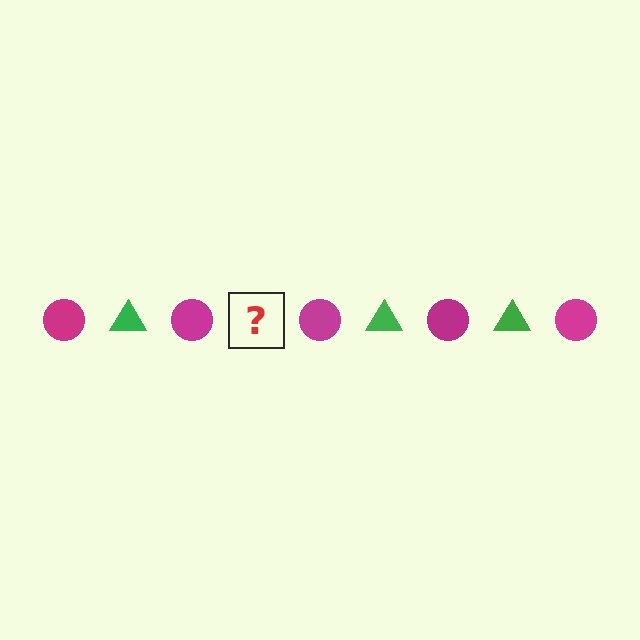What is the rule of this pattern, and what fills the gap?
The rule is that the pattern alternates between magenta circle and green triangle. The gap should be filled with a green triangle.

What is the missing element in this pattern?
The missing element is a green triangle.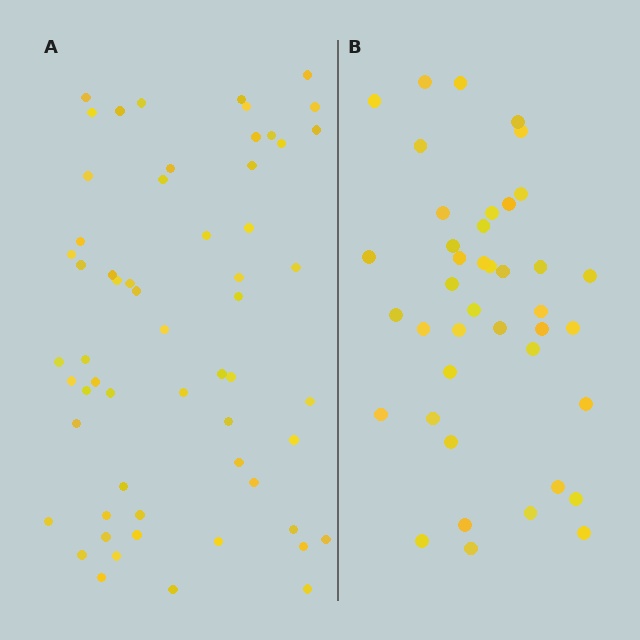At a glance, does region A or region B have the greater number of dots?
Region A (the left region) has more dots.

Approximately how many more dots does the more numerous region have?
Region A has approximately 20 more dots than region B.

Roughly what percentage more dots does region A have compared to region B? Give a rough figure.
About 45% more.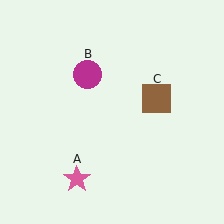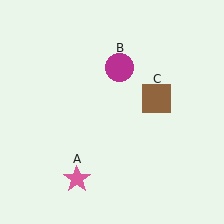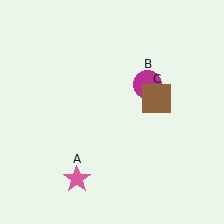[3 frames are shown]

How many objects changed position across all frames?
1 object changed position: magenta circle (object B).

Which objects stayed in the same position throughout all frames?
Pink star (object A) and brown square (object C) remained stationary.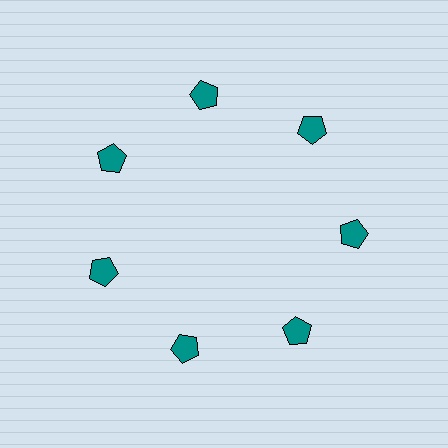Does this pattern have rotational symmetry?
Yes, this pattern has 7-fold rotational symmetry. It looks the same after rotating 51 degrees around the center.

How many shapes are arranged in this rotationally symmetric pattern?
There are 7 shapes, arranged in 7 groups of 1.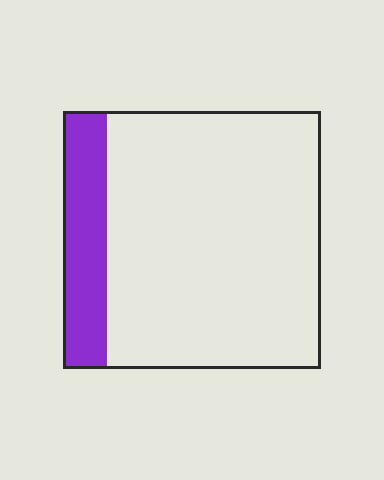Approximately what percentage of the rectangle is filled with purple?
Approximately 15%.